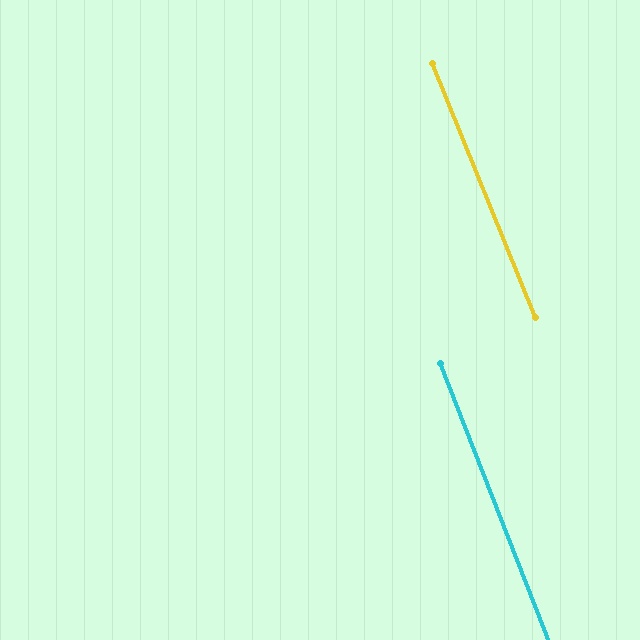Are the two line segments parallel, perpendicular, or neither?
Parallel — their directions differ by only 0.6°.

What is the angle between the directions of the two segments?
Approximately 1 degree.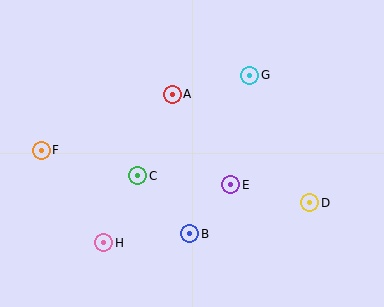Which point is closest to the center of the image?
Point E at (231, 185) is closest to the center.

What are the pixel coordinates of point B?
Point B is at (190, 234).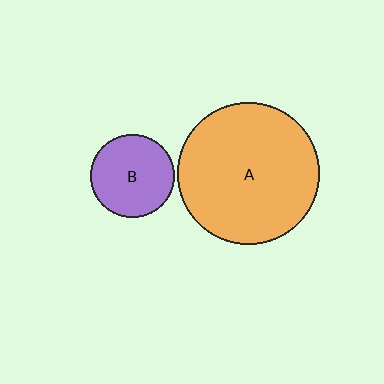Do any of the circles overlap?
No, none of the circles overlap.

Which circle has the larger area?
Circle A (orange).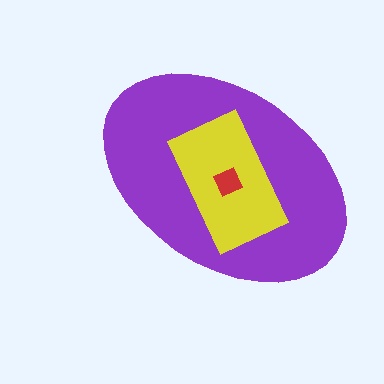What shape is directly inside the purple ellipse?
The yellow rectangle.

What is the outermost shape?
The purple ellipse.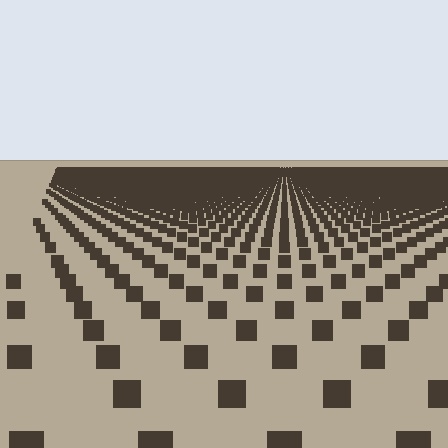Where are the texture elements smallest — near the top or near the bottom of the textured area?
Near the top.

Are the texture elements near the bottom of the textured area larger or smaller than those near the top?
Larger. Near the bottom, elements are closer to the viewer and appear at a bigger on-screen size.